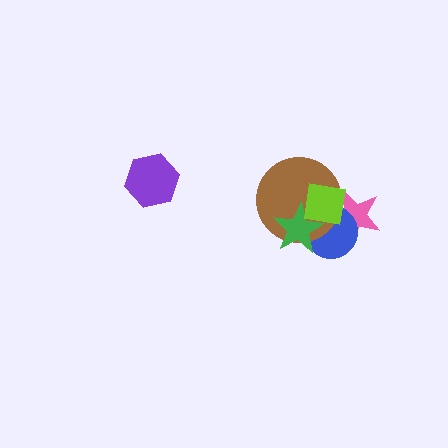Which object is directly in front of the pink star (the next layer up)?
The blue circle is directly in front of the pink star.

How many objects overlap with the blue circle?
4 objects overlap with the blue circle.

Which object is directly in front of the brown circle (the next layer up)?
The green star is directly in front of the brown circle.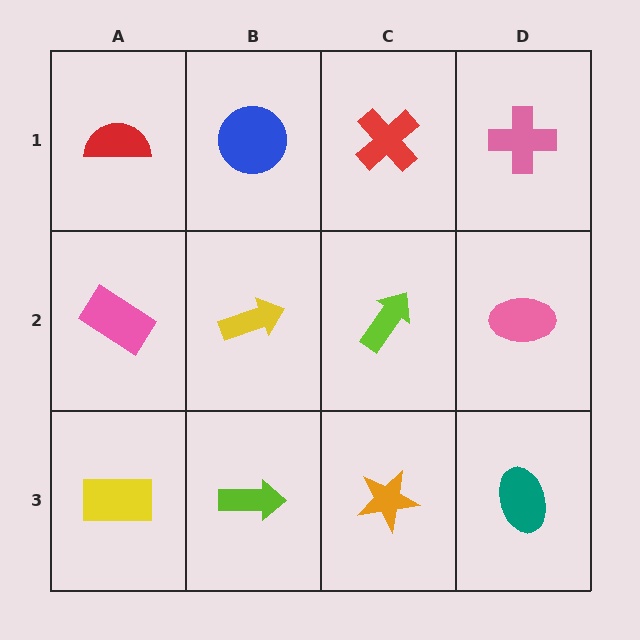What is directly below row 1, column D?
A pink ellipse.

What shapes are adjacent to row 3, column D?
A pink ellipse (row 2, column D), an orange star (row 3, column C).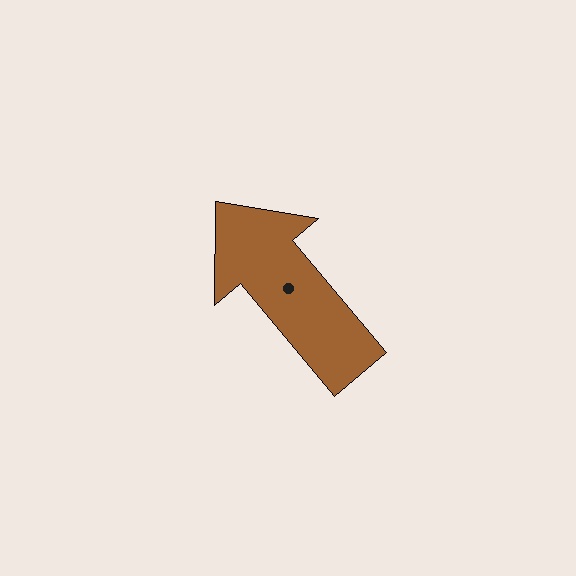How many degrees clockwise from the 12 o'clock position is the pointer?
Approximately 320 degrees.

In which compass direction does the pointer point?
Northwest.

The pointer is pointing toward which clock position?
Roughly 11 o'clock.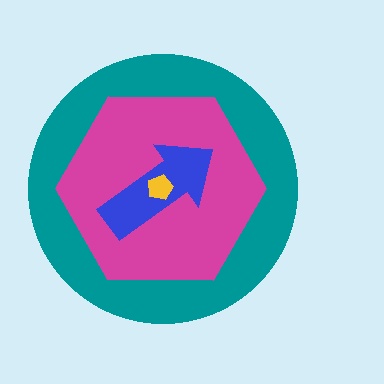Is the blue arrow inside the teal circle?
Yes.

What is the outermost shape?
The teal circle.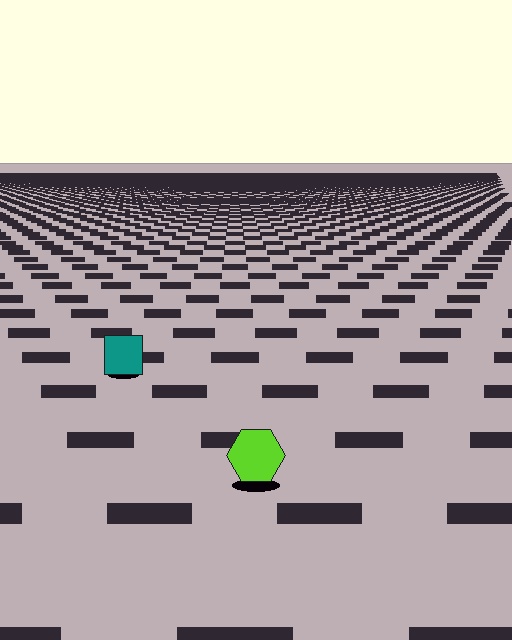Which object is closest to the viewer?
The lime hexagon is closest. The texture marks near it are larger and more spread out.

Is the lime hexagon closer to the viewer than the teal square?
Yes. The lime hexagon is closer — you can tell from the texture gradient: the ground texture is coarser near it.